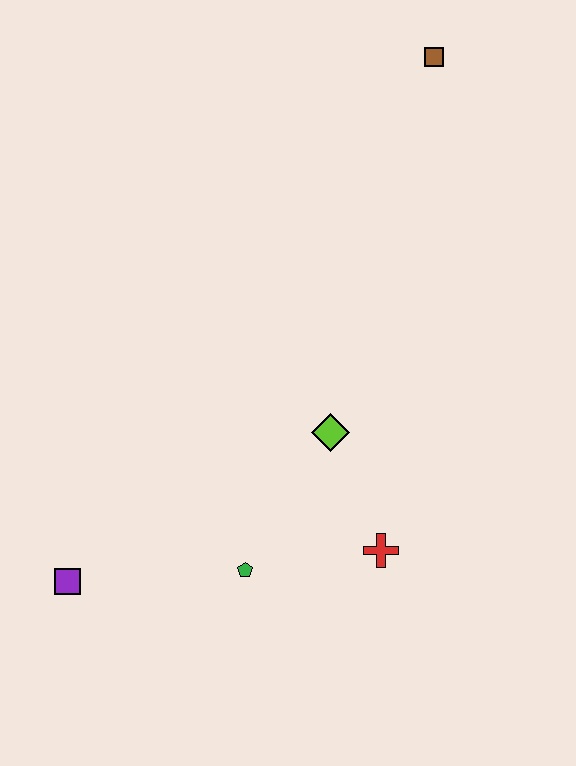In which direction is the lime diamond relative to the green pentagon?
The lime diamond is above the green pentagon.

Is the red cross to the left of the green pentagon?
No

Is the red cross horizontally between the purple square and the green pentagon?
No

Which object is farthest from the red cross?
The brown square is farthest from the red cross.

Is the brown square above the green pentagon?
Yes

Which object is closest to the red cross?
The lime diamond is closest to the red cross.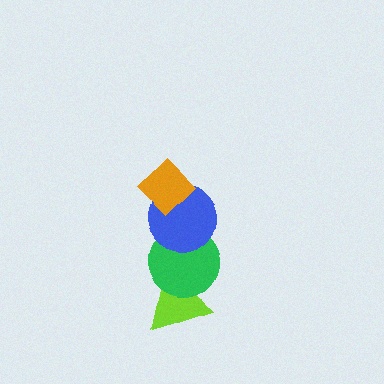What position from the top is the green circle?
The green circle is 3rd from the top.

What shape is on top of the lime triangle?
The green circle is on top of the lime triangle.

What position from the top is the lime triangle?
The lime triangle is 4th from the top.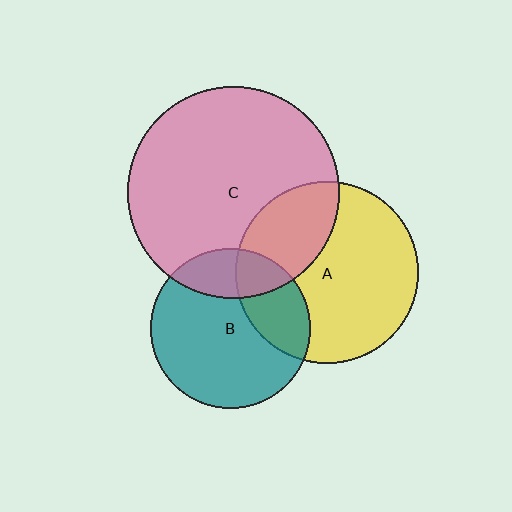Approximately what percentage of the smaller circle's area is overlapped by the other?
Approximately 25%.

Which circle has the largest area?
Circle C (pink).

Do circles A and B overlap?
Yes.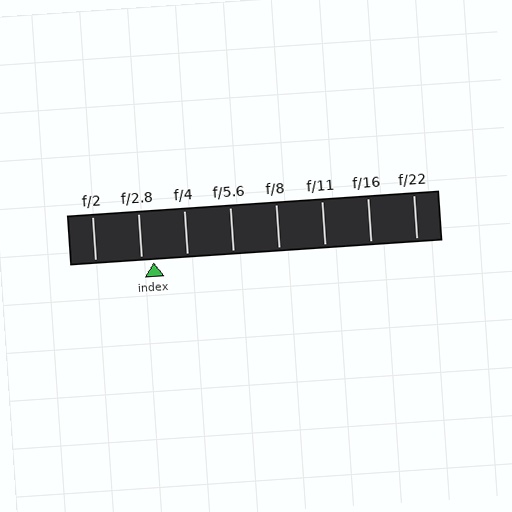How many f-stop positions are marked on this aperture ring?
There are 8 f-stop positions marked.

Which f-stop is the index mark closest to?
The index mark is closest to f/2.8.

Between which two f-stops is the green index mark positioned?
The index mark is between f/2.8 and f/4.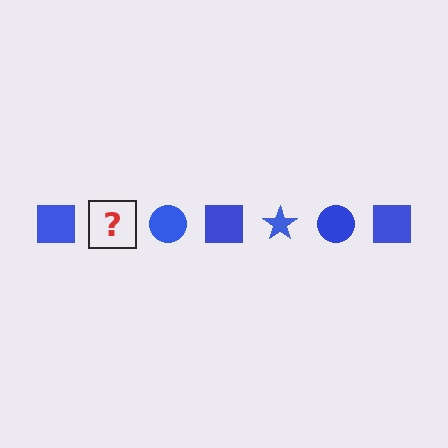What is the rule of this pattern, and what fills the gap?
The rule is that the pattern cycles through square, star, circle shapes in blue. The gap should be filled with a blue star.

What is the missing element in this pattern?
The missing element is a blue star.